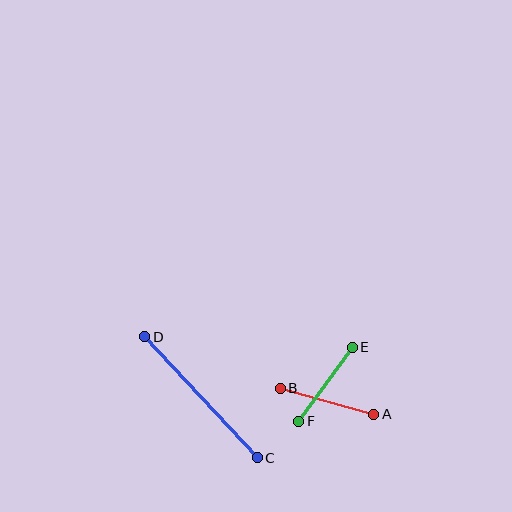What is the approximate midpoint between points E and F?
The midpoint is at approximately (326, 384) pixels.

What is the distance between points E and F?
The distance is approximately 92 pixels.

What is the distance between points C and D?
The distance is approximately 165 pixels.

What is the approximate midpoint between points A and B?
The midpoint is at approximately (327, 401) pixels.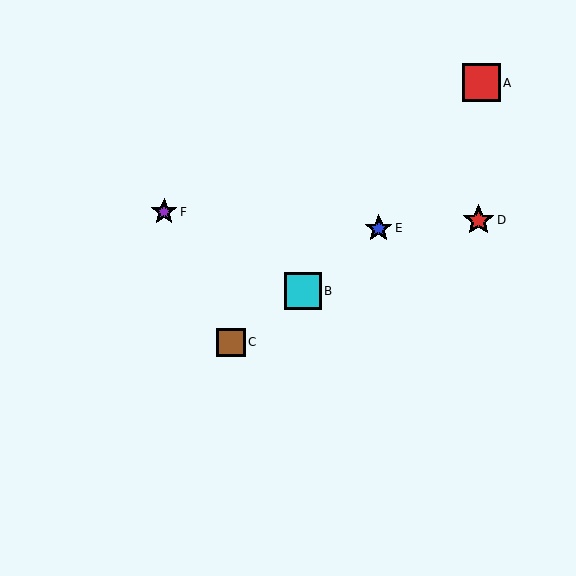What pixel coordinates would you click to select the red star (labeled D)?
Click at (479, 220) to select the red star D.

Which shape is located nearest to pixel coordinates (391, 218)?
The blue star (labeled E) at (379, 228) is nearest to that location.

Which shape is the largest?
The red square (labeled A) is the largest.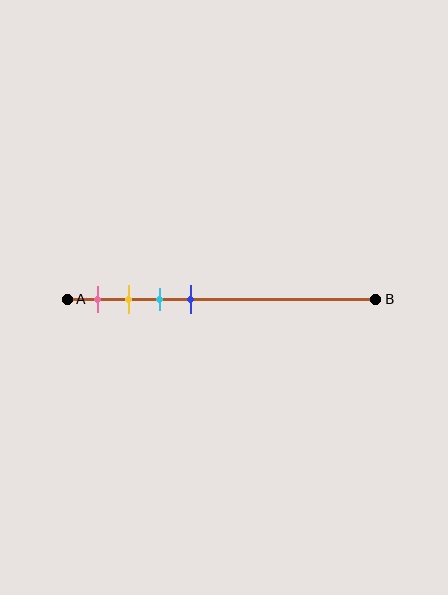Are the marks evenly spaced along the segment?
Yes, the marks are approximately evenly spaced.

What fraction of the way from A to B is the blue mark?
The blue mark is approximately 40% (0.4) of the way from A to B.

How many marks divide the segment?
There are 4 marks dividing the segment.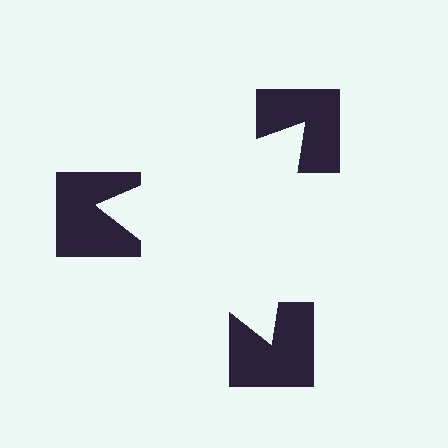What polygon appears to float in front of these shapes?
An illusory triangle — its edges are inferred from the aligned wedge cuts in the notched squares, not physically drawn.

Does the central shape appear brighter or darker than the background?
It typically appears slightly brighter than the background, even though no actual brightness change is drawn.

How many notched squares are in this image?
There are 3 — one at each vertex of the illusory triangle.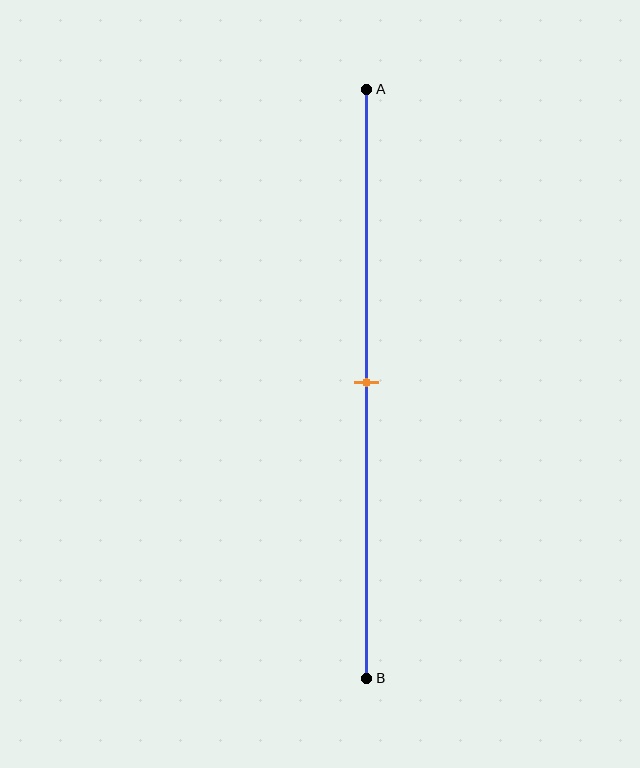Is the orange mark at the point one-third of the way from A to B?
No, the mark is at about 50% from A, not at the 33% one-third point.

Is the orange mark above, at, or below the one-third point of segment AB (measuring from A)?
The orange mark is below the one-third point of segment AB.